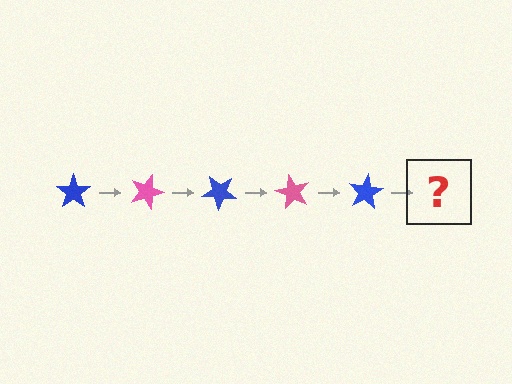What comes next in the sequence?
The next element should be a pink star, rotated 100 degrees from the start.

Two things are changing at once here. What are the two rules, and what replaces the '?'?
The two rules are that it rotates 20 degrees each step and the color cycles through blue and pink. The '?' should be a pink star, rotated 100 degrees from the start.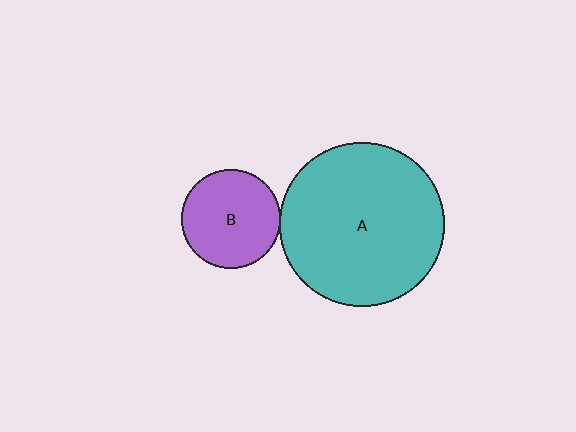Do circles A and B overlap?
Yes.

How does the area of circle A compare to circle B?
Approximately 2.7 times.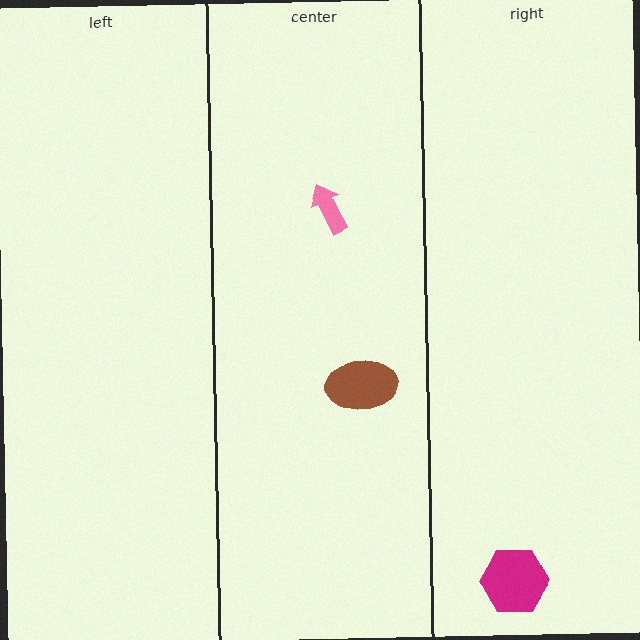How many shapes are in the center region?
2.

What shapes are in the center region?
The pink arrow, the brown ellipse.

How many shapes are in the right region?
1.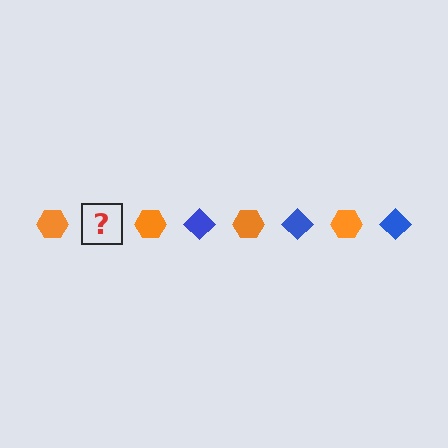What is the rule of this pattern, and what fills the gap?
The rule is that the pattern alternates between orange hexagon and blue diamond. The gap should be filled with a blue diamond.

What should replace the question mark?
The question mark should be replaced with a blue diamond.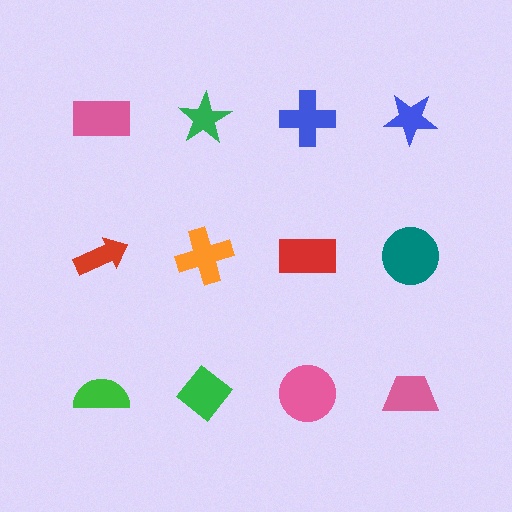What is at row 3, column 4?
A pink trapezoid.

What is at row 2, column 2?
An orange cross.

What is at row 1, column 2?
A green star.